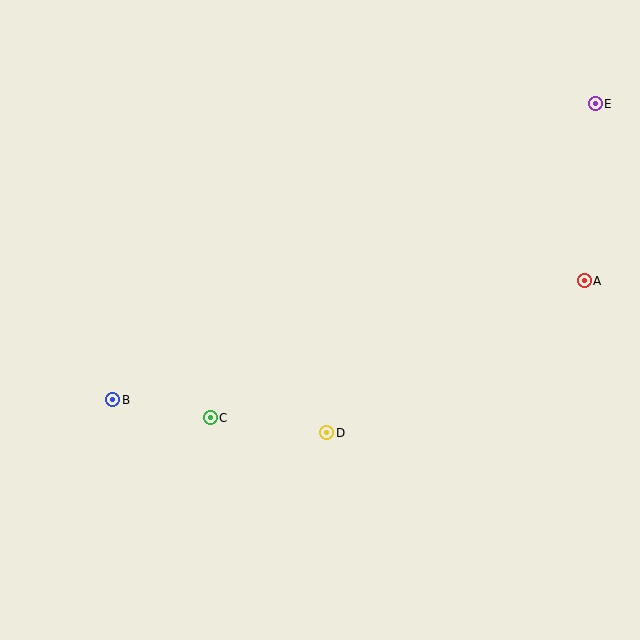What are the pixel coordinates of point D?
Point D is at (327, 433).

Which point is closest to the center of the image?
Point D at (327, 433) is closest to the center.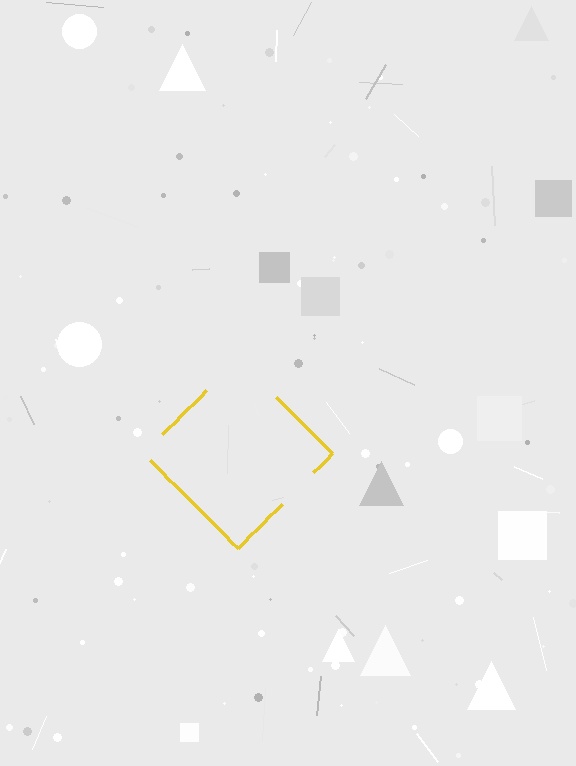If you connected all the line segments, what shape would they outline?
They would outline a diamond.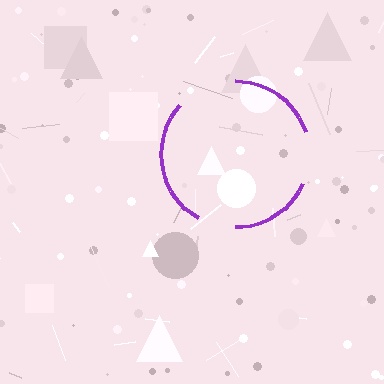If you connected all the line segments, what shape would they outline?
They would outline a circle.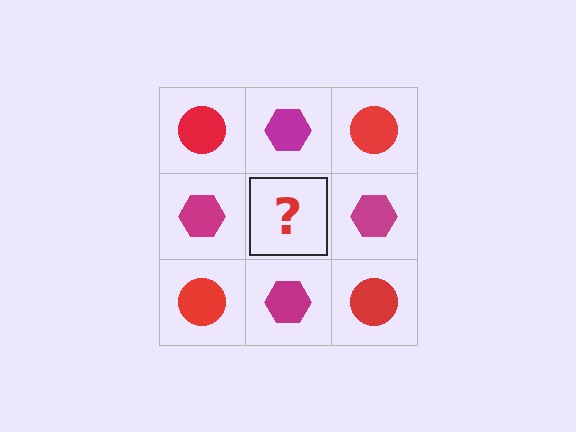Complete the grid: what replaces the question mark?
The question mark should be replaced with a red circle.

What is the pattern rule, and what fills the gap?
The rule is that it alternates red circle and magenta hexagon in a checkerboard pattern. The gap should be filled with a red circle.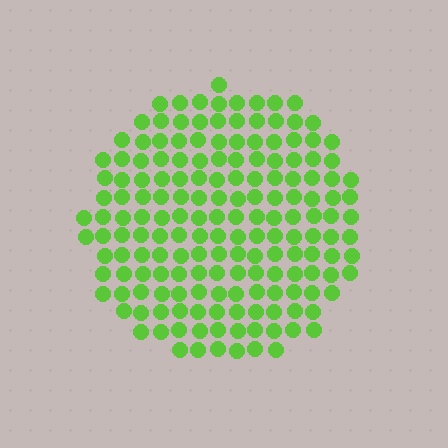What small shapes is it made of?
It is made of small circles.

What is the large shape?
The large shape is a circle.